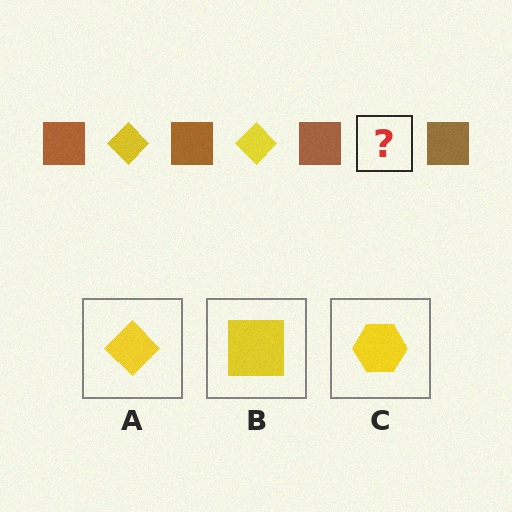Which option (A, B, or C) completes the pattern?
A.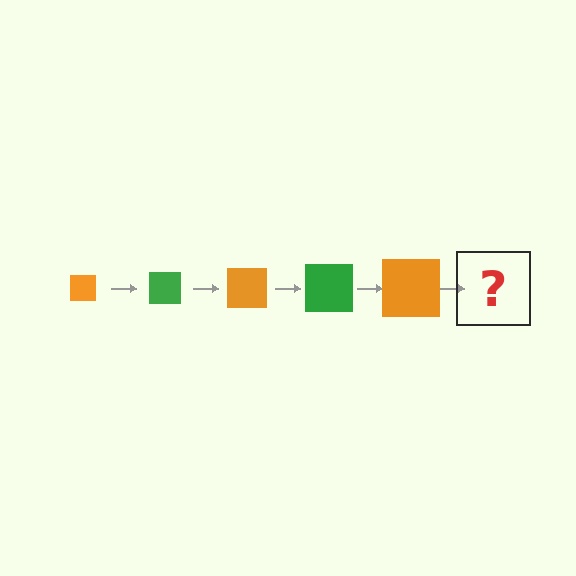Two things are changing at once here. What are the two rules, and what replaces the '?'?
The two rules are that the square grows larger each step and the color cycles through orange and green. The '?' should be a green square, larger than the previous one.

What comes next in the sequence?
The next element should be a green square, larger than the previous one.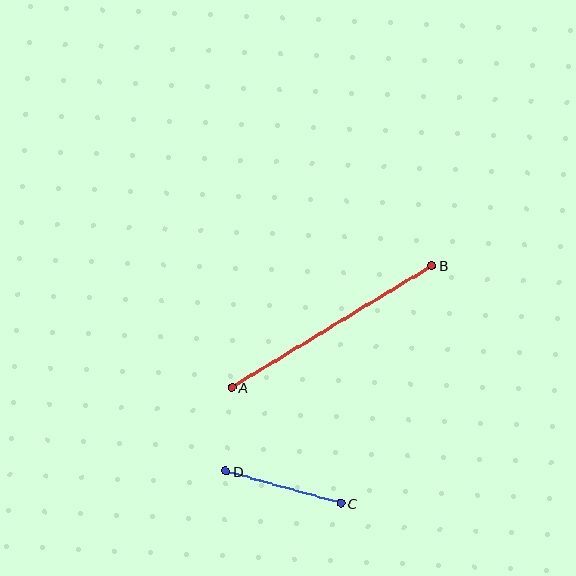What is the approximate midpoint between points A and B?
The midpoint is at approximately (332, 326) pixels.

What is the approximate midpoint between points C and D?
The midpoint is at approximately (283, 487) pixels.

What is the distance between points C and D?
The distance is approximately 120 pixels.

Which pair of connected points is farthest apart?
Points A and B are farthest apart.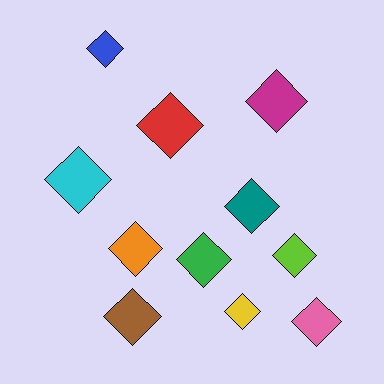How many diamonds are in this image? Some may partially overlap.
There are 11 diamonds.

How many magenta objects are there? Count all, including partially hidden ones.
There is 1 magenta object.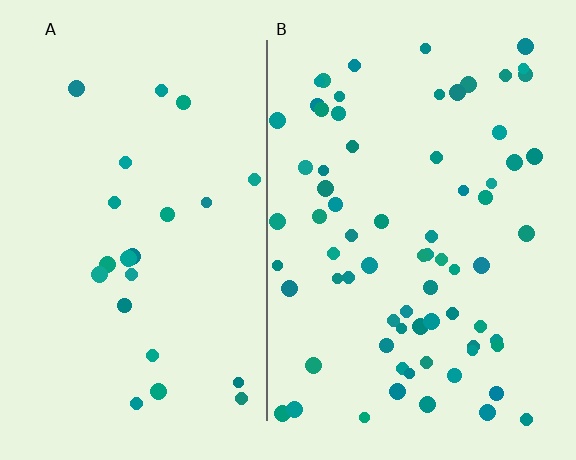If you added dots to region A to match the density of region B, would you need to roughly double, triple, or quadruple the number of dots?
Approximately triple.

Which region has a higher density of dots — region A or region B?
B (the right).